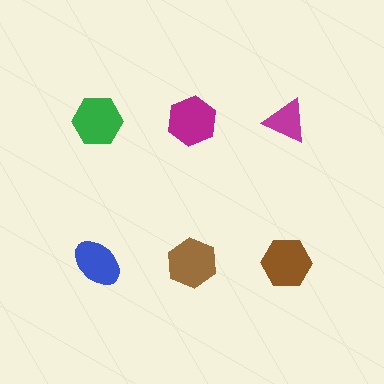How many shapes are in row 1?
3 shapes.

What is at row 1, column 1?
A green hexagon.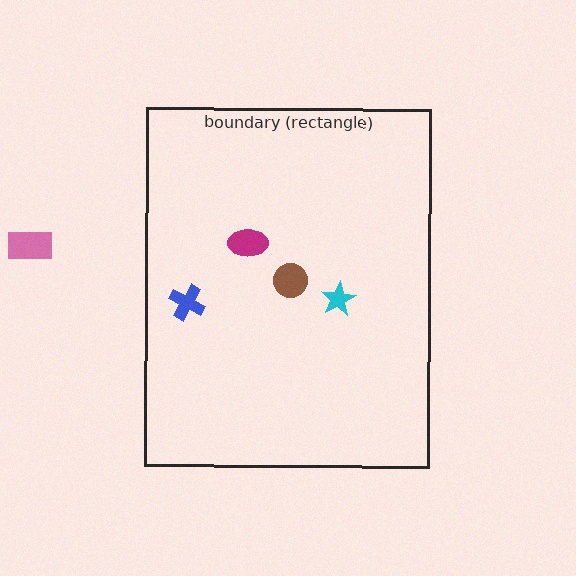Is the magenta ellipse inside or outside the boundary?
Inside.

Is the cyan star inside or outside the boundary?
Inside.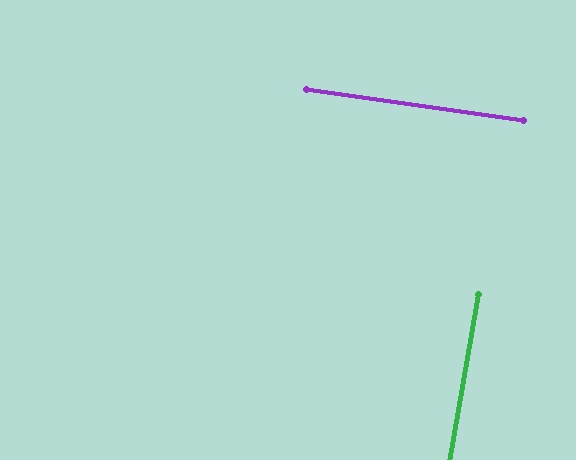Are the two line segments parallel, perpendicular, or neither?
Perpendicular — they meet at approximately 88°.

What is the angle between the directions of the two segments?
Approximately 88 degrees.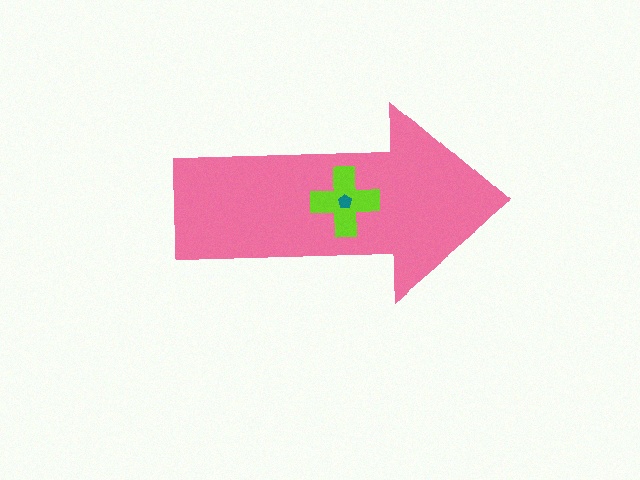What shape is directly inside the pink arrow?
The lime cross.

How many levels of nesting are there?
3.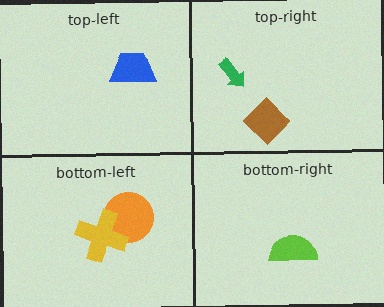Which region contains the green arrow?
The top-right region.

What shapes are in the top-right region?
The brown diamond, the green arrow.